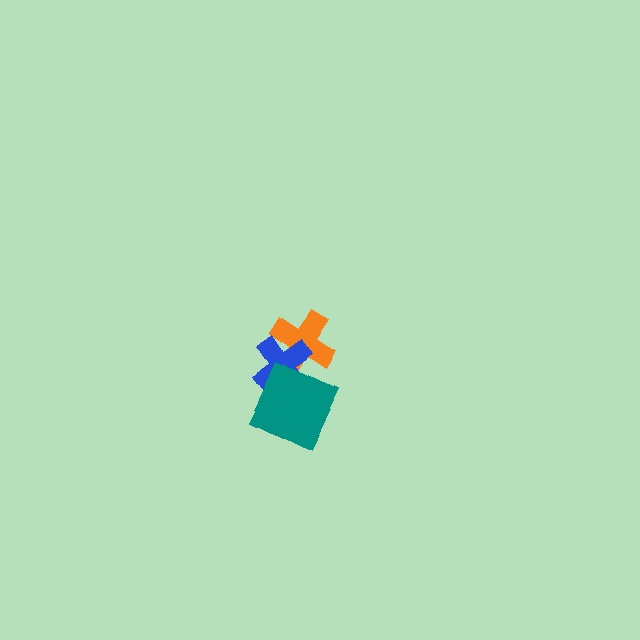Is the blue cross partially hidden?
Yes, it is partially covered by another shape.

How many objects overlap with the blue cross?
2 objects overlap with the blue cross.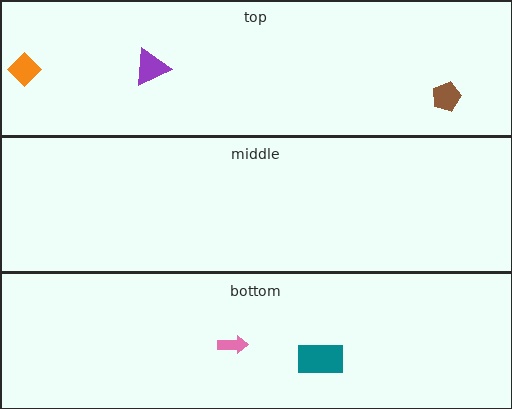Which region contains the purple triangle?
The top region.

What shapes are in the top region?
The purple triangle, the orange diamond, the brown pentagon.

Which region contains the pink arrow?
The bottom region.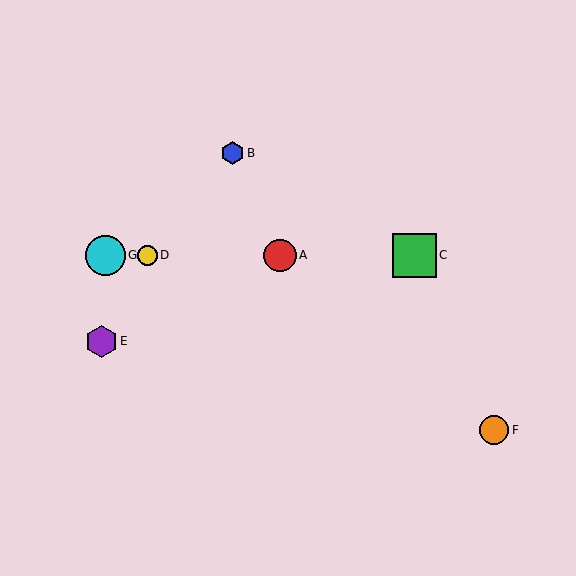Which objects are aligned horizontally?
Objects A, C, D, G are aligned horizontally.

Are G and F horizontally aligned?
No, G is at y≈255 and F is at y≈430.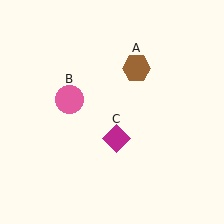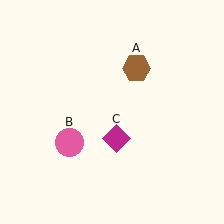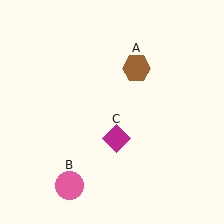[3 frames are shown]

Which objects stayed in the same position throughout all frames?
Brown hexagon (object A) and magenta diamond (object C) remained stationary.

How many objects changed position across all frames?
1 object changed position: pink circle (object B).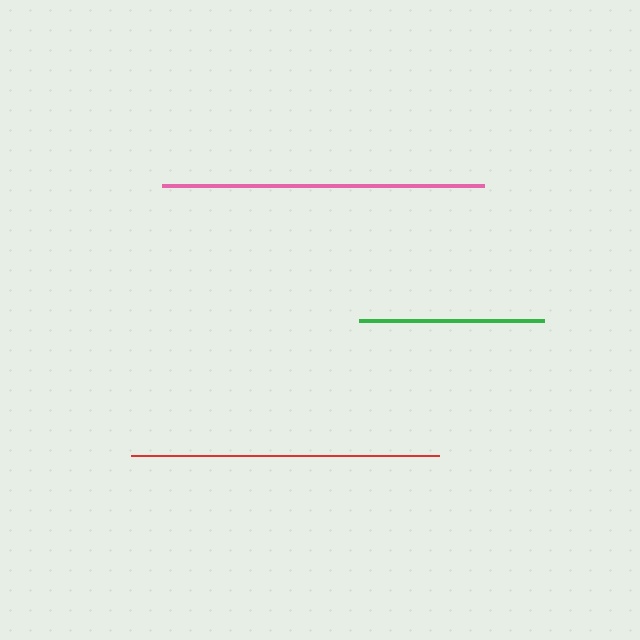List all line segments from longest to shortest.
From longest to shortest: pink, red, green.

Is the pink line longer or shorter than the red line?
The pink line is longer than the red line.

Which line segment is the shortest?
The green line is the shortest at approximately 185 pixels.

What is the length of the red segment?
The red segment is approximately 308 pixels long.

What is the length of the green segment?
The green segment is approximately 185 pixels long.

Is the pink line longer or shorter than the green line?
The pink line is longer than the green line.